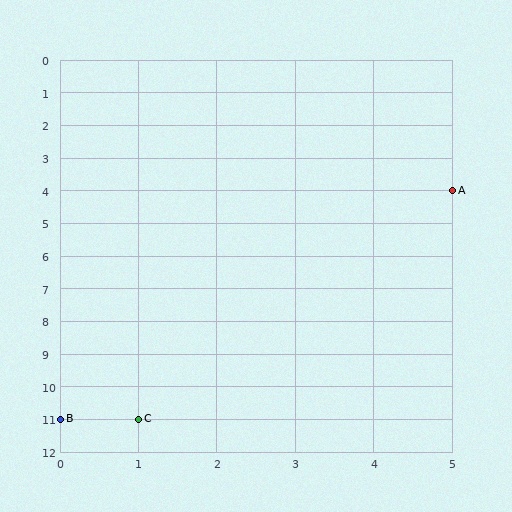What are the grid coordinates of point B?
Point B is at grid coordinates (0, 11).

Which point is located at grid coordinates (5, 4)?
Point A is at (5, 4).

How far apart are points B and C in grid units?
Points B and C are 1 column apart.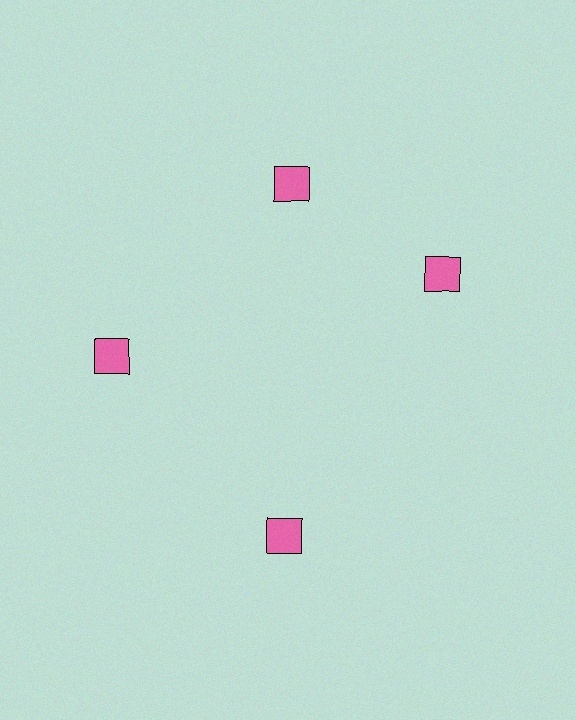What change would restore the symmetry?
The symmetry would be restored by rotating it back into even spacing with its neighbors so that all 4 squares sit at equal angles and equal distance from the center.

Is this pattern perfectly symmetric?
No. The 4 pink squares are arranged in a ring, but one element near the 3 o'clock position is rotated out of alignment along the ring, breaking the 4-fold rotational symmetry.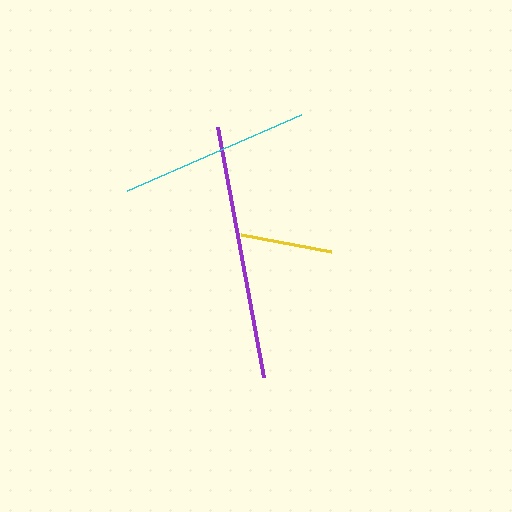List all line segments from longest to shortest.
From longest to shortest: purple, cyan, yellow.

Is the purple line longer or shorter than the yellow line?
The purple line is longer than the yellow line.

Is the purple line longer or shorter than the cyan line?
The purple line is longer than the cyan line.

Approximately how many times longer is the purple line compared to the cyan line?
The purple line is approximately 1.3 times the length of the cyan line.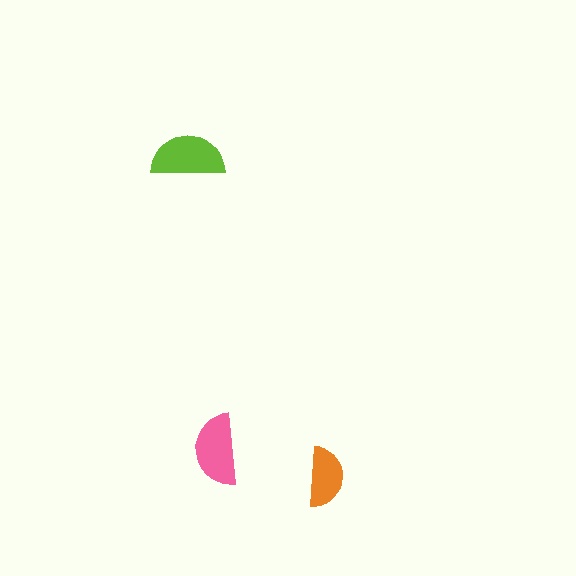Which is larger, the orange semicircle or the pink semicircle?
The pink one.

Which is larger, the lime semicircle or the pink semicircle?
The lime one.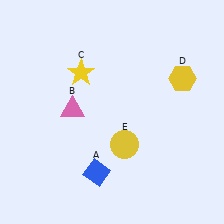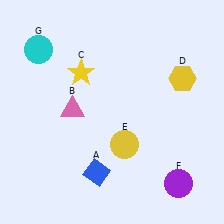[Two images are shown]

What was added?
A purple circle (F), a cyan circle (G) were added in Image 2.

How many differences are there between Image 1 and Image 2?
There are 2 differences between the two images.